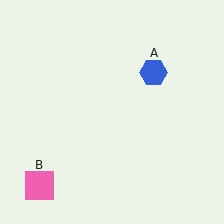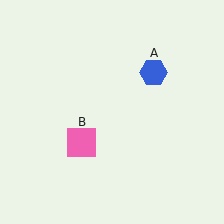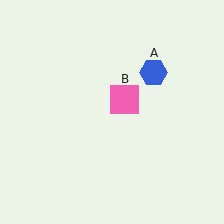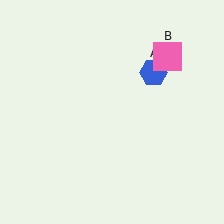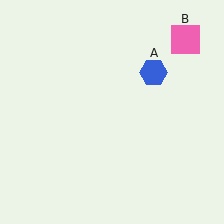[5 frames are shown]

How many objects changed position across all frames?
1 object changed position: pink square (object B).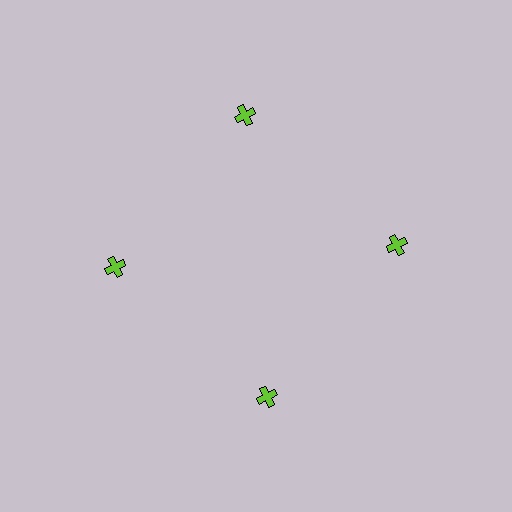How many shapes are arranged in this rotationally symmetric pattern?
There are 4 shapes, arranged in 4 groups of 1.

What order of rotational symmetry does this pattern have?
This pattern has 4-fold rotational symmetry.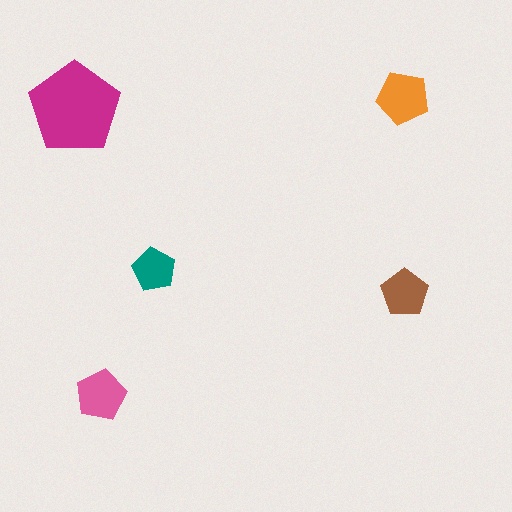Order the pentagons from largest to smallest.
the magenta one, the orange one, the pink one, the brown one, the teal one.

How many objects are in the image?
There are 5 objects in the image.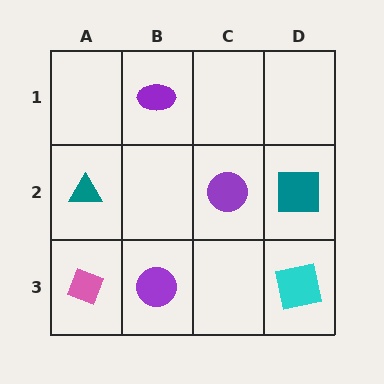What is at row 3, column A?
A pink diamond.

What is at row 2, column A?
A teal triangle.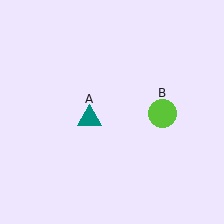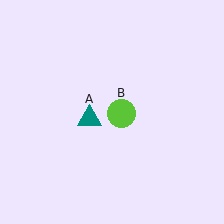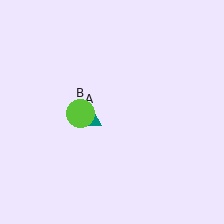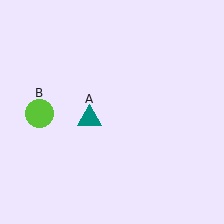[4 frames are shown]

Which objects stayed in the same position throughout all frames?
Teal triangle (object A) remained stationary.